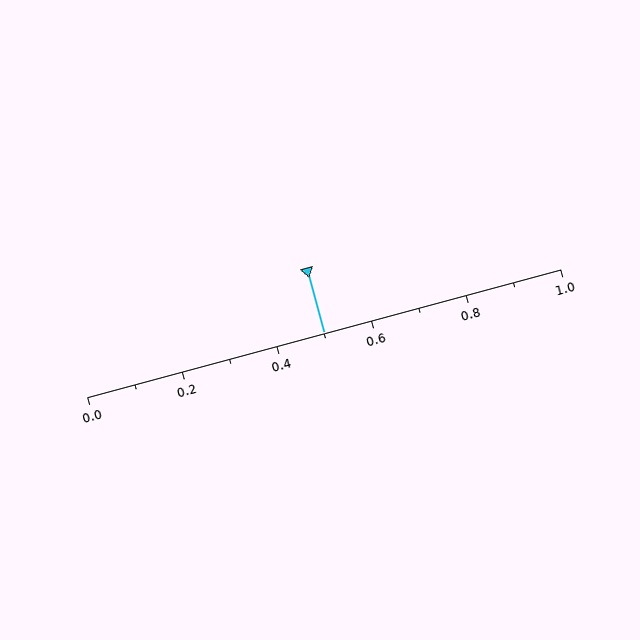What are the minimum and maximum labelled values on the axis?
The axis runs from 0.0 to 1.0.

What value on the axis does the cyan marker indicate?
The marker indicates approximately 0.5.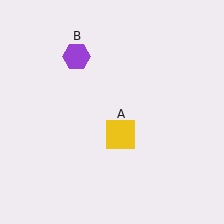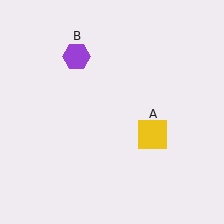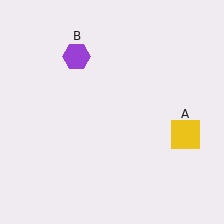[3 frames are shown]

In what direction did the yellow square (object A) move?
The yellow square (object A) moved right.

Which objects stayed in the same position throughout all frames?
Purple hexagon (object B) remained stationary.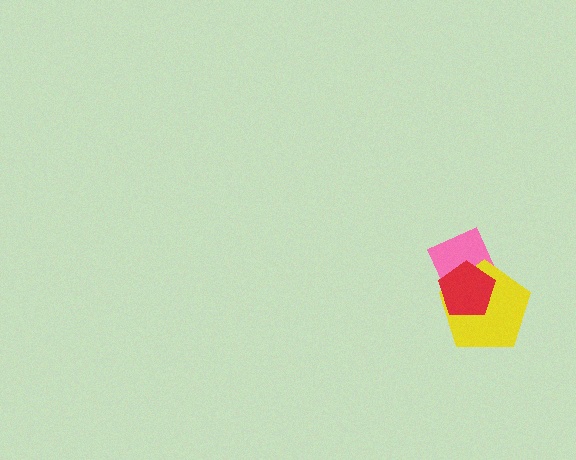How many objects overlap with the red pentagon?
2 objects overlap with the red pentagon.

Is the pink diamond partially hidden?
Yes, it is partially covered by another shape.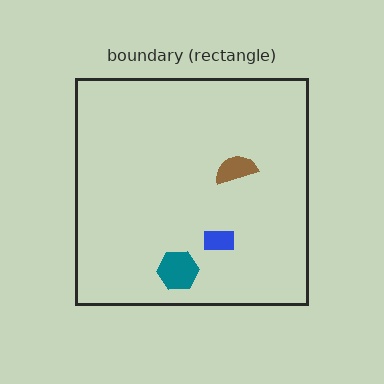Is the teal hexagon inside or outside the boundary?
Inside.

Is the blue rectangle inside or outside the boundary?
Inside.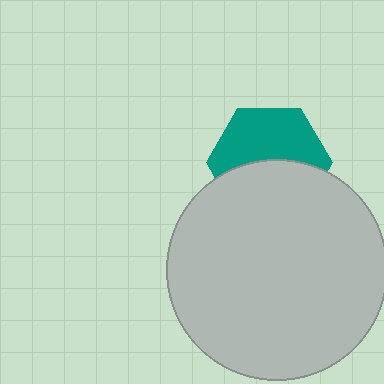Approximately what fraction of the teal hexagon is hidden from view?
Roughly 47% of the teal hexagon is hidden behind the light gray circle.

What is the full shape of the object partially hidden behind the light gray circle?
The partially hidden object is a teal hexagon.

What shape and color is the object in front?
The object in front is a light gray circle.